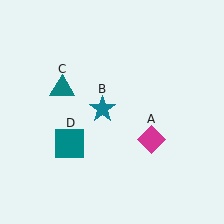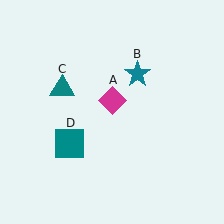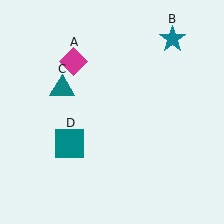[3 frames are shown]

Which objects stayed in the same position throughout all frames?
Teal triangle (object C) and teal square (object D) remained stationary.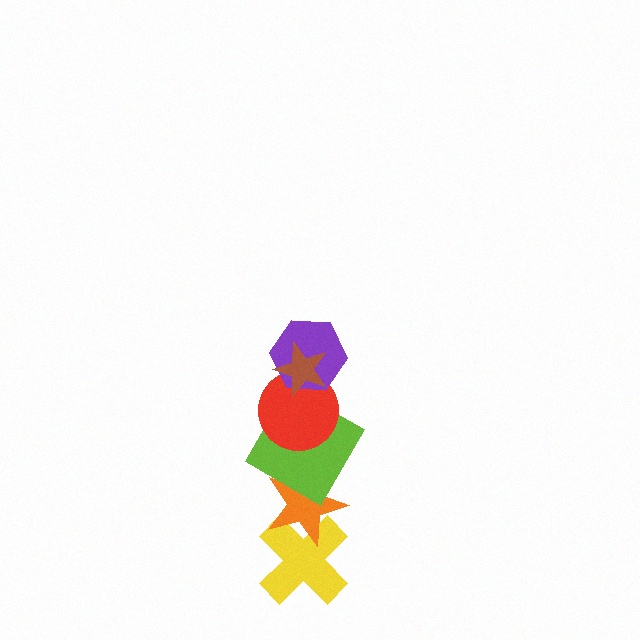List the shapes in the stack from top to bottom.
From top to bottom: the brown star, the purple hexagon, the red circle, the lime square, the orange star, the yellow cross.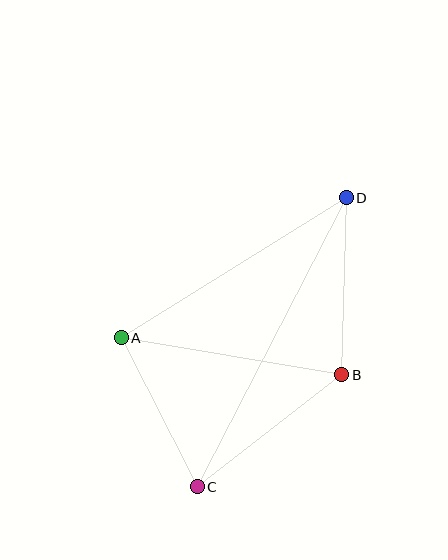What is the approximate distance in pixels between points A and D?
The distance between A and D is approximately 265 pixels.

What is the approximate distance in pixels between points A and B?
The distance between A and B is approximately 224 pixels.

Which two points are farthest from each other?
Points C and D are farthest from each other.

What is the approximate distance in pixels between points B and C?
The distance between B and C is approximately 183 pixels.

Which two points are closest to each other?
Points A and C are closest to each other.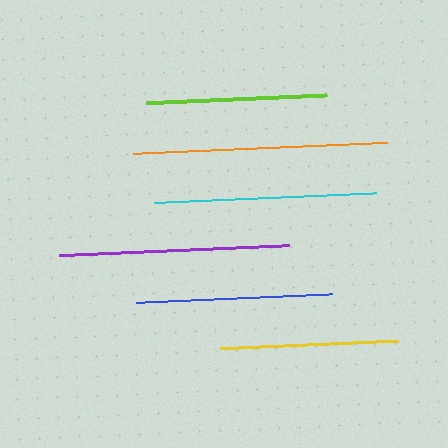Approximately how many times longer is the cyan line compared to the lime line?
The cyan line is approximately 1.2 times the length of the lime line.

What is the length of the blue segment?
The blue segment is approximately 196 pixels long.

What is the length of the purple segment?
The purple segment is approximately 230 pixels long.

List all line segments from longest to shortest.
From longest to shortest: orange, purple, cyan, blue, lime, yellow.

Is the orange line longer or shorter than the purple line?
The orange line is longer than the purple line.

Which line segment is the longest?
The orange line is the longest at approximately 254 pixels.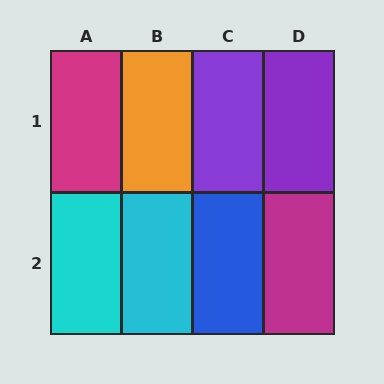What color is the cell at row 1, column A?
Magenta.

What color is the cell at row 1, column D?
Purple.